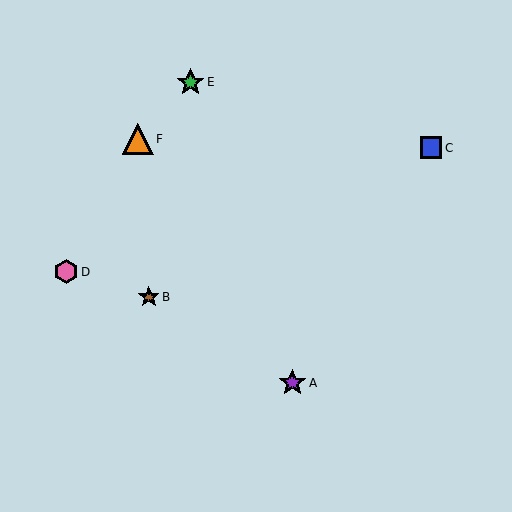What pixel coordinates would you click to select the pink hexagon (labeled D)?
Click at (66, 272) to select the pink hexagon D.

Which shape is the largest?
The orange triangle (labeled F) is the largest.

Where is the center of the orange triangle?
The center of the orange triangle is at (138, 139).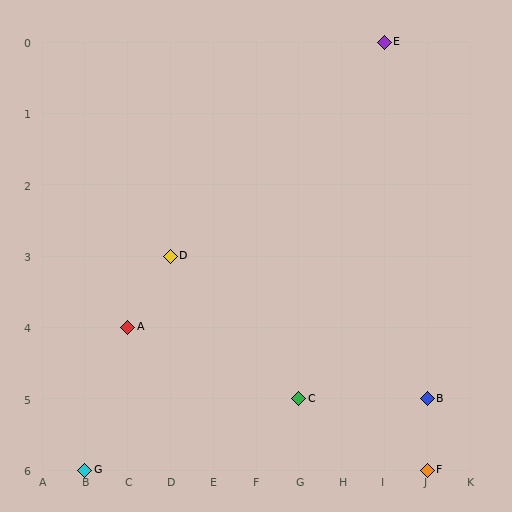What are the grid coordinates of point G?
Point G is at grid coordinates (B, 6).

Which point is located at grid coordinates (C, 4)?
Point A is at (C, 4).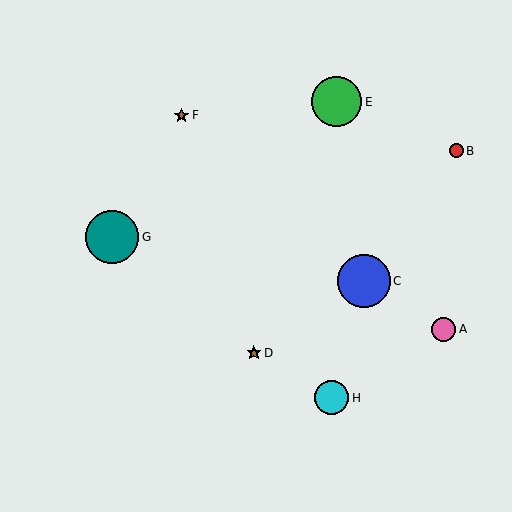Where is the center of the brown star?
The center of the brown star is at (254, 353).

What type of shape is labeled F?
Shape F is a brown star.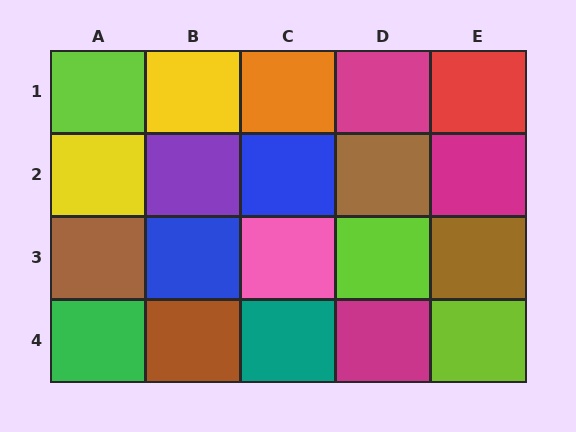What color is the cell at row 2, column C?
Blue.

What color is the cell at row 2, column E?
Magenta.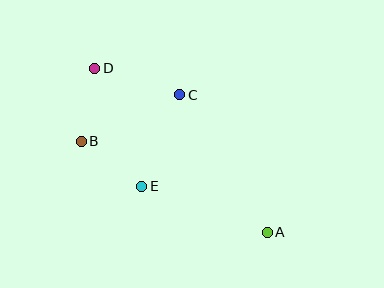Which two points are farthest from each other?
Points A and D are farthest from each other.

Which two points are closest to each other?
Points B and D are closest to each other.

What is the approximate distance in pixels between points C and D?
The distance between C and D is approximately 89 pixels.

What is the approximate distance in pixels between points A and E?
The distance between A and E is approximately 133 pixels.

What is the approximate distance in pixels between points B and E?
The distance between B and E is approximately 76 pixels.